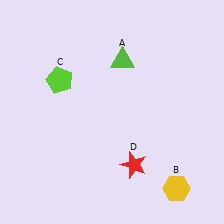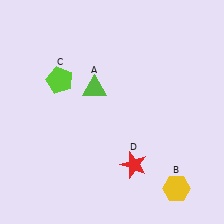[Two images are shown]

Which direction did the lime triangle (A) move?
The lime triangle (A) moved left.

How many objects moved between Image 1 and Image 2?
1 object moved between the two images.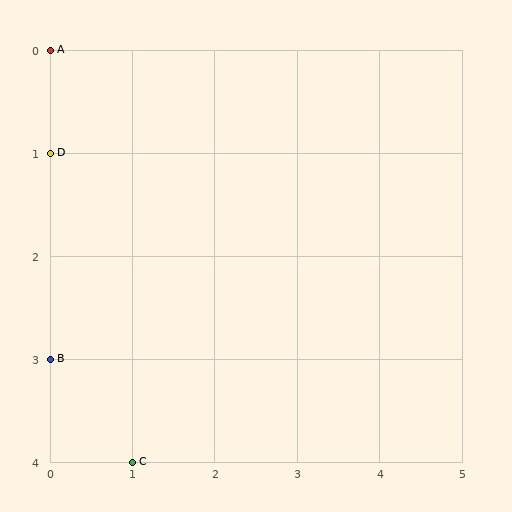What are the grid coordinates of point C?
Point C is at grid coordinates (1, 4).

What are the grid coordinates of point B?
Point B is at grid coordinates (0, 3).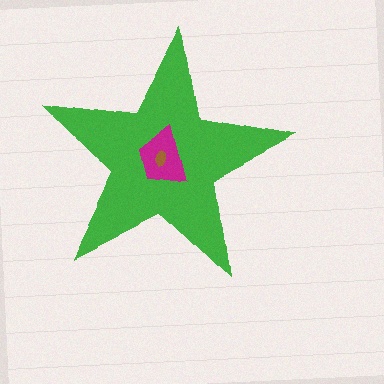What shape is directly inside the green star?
The magenta trapezoid.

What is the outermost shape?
The green star.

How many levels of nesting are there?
3.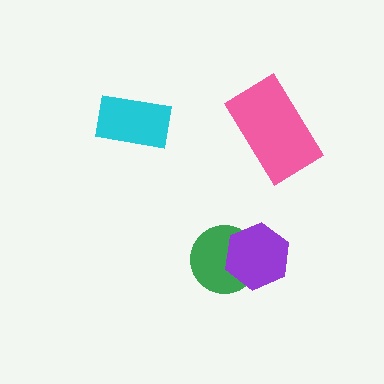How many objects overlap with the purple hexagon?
1 object overlaps with the purple hexagon.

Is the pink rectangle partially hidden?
No, no other shape covers it.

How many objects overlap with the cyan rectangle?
0 objects overlap with the cyan rectangle.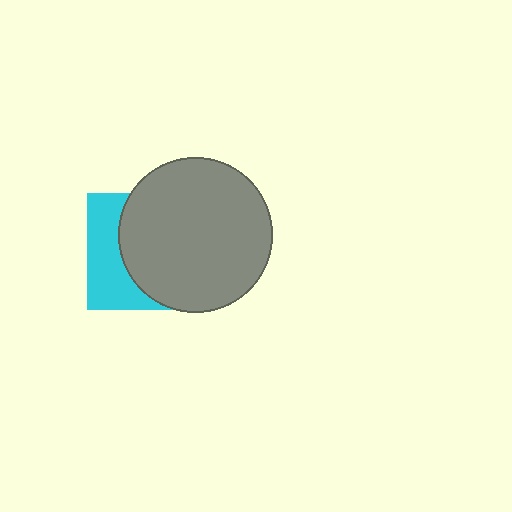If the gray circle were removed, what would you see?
You would see the complete cyan square.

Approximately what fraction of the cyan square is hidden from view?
Roughly 64% of the cyan square is hidden behind the gray circle.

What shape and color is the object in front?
The object in front is a gray circle.